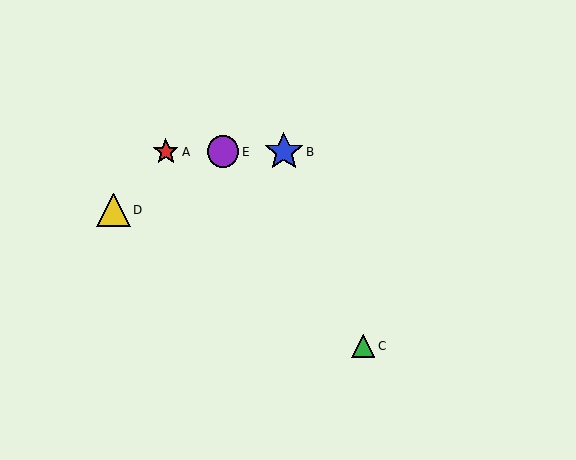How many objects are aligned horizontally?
3 objects (A, B, E) are aligned horizontally.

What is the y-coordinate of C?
Object C is at y≈346.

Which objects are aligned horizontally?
Objects A, B, E are aligned horizontally.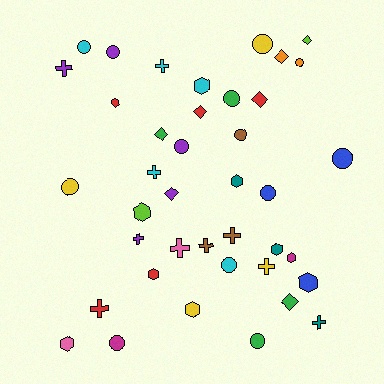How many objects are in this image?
There are 40 objects.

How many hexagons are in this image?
There are 10 hexagons.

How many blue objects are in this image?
There are 3 blue objects.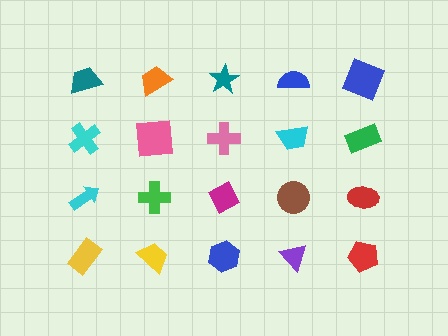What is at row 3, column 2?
A green cross.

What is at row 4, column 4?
A purple triangle.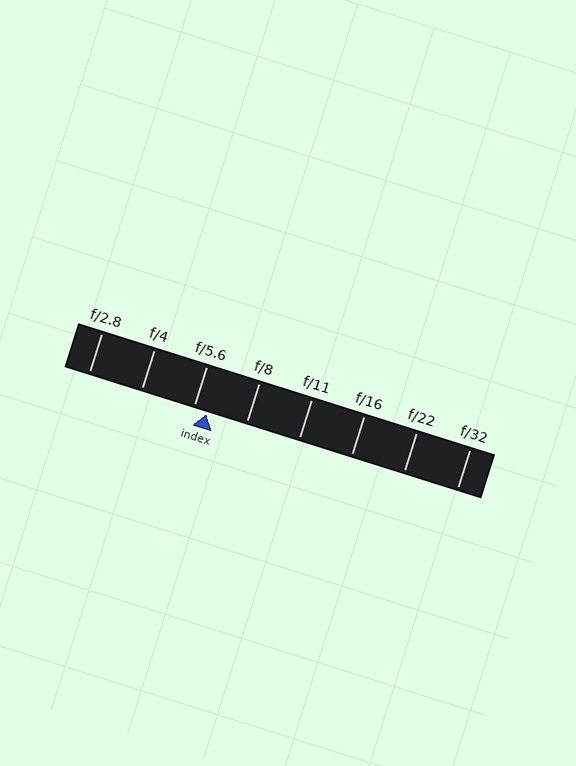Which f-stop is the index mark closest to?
The index mark is closest to f/5.6.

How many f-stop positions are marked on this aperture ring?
There are 8 f-stop positions marked.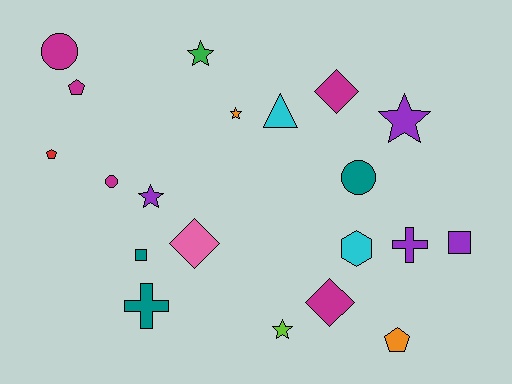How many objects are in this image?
There are 20 objects.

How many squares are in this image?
There are 2 squares.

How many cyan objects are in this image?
There are 2 cyan objects.